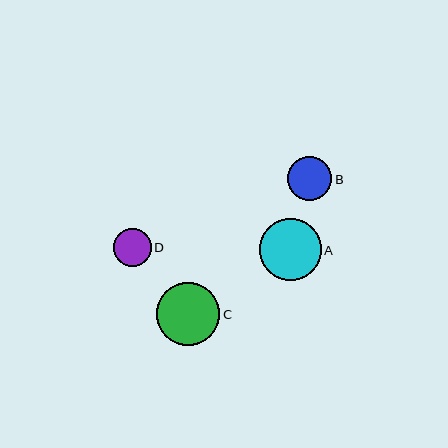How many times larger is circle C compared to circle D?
Circle C is approximately 1.7 times the size of circle D.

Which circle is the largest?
Circle C is the largest with a size of approximately 63 pixels.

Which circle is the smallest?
Circle D is the smallest with a size of approximately 38 pixels.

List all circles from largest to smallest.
From largest to smallest: C, A, B, D.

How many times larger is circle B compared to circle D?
Circle B is approximately 1.1 times the size of circle D.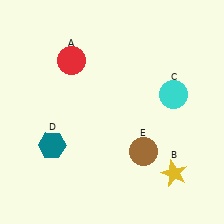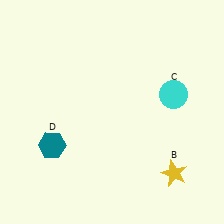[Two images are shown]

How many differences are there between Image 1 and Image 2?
There are 2 differences between the two images.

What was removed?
The brown circle (E), the red circle (A) were removed in Image 2.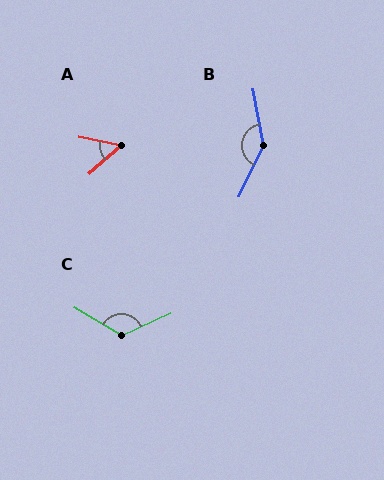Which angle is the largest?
B, at approximately 145 degrees.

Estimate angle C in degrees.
Approximately 125 degrees.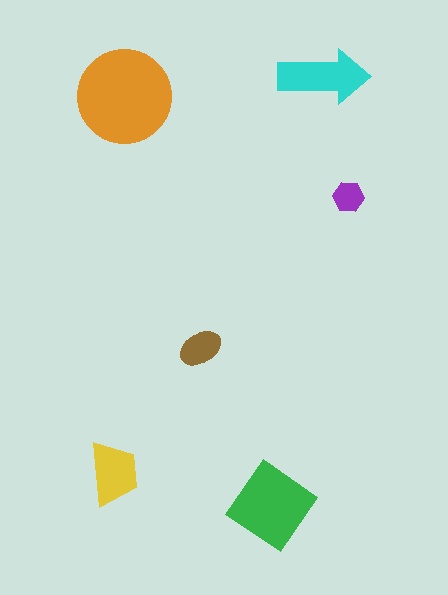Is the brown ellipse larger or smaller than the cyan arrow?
Smaller.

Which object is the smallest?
The purple hexagon.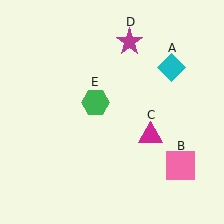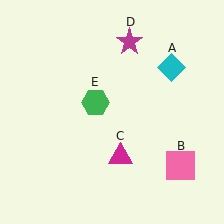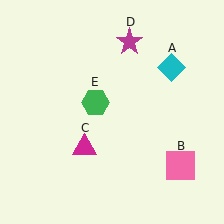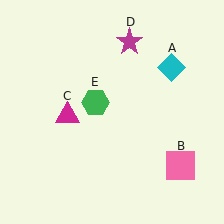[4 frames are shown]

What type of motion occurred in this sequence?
The magenta triangle (object C) rotated clockwise around the center of the scene.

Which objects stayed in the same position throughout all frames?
Cyan diamond (object A) and pink square (object B) and magenta star (object D) and green hexagon (object E) remained stationary.